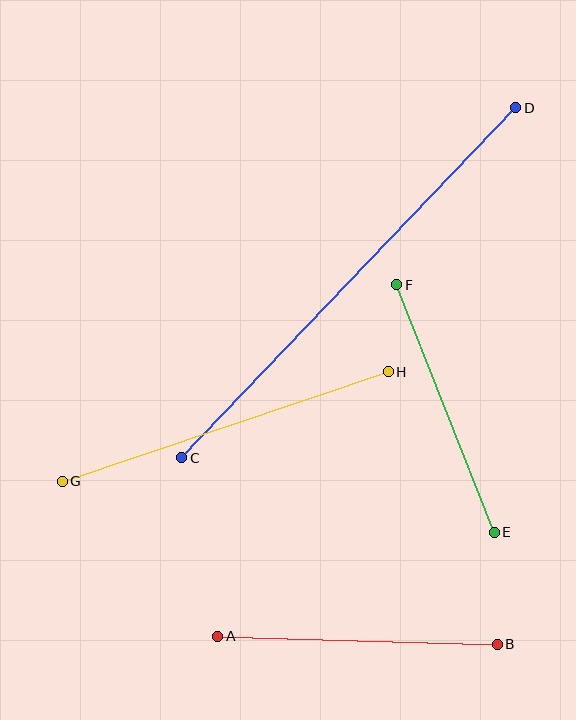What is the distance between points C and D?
The distance is approximately 484 pixels.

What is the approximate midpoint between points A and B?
The midpoint is at approximately (357, 640) pixels.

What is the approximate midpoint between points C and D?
The midpoint is at approximately (349, 283) pixels.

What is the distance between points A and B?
The distance is approximately 280 pixels.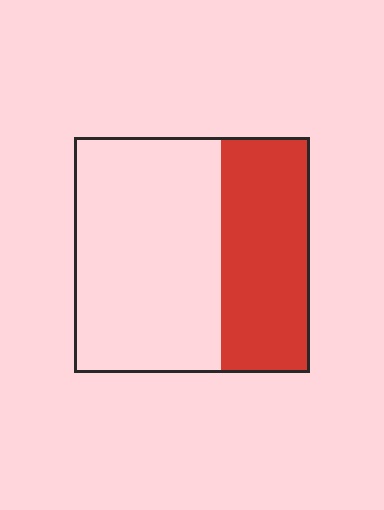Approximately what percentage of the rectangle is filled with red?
Approximately 40%.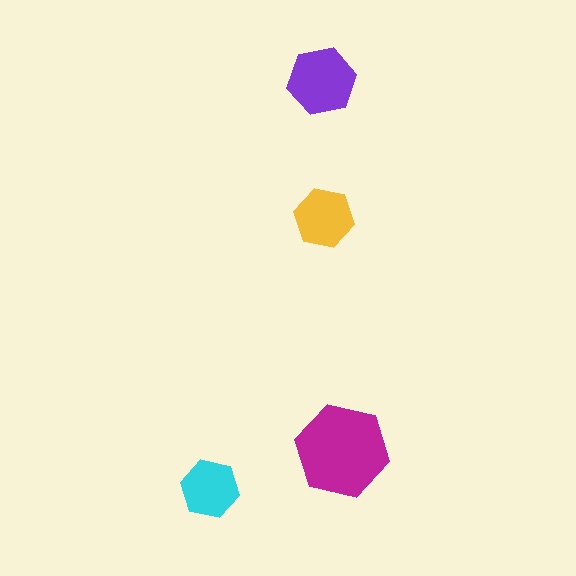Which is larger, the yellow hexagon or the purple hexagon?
The purple one.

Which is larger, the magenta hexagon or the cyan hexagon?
The magenta one.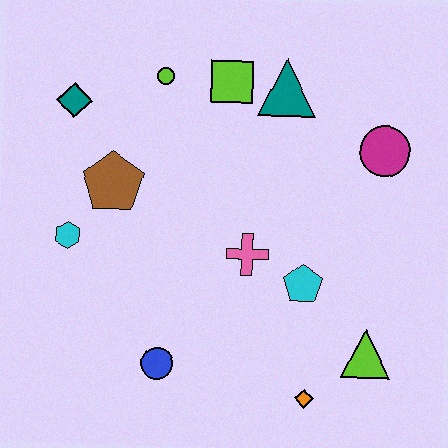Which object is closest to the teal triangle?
The lime square is closest to the teal triangle.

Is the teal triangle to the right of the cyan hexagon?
Yes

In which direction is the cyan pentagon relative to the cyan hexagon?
The cyan pentagon is to the right of the cyan hexagon.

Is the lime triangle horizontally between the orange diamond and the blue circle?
No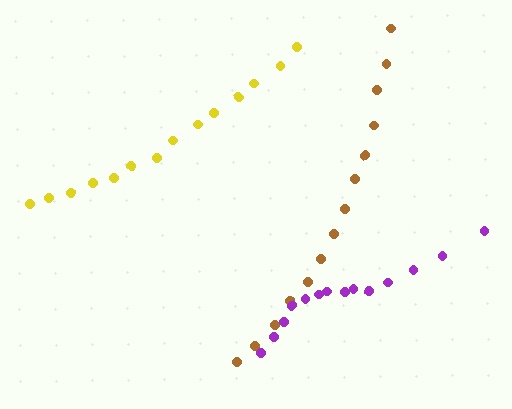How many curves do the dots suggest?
There are 3 distinct paths.